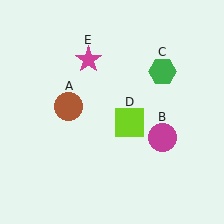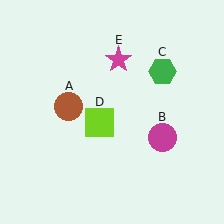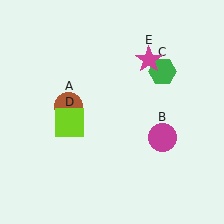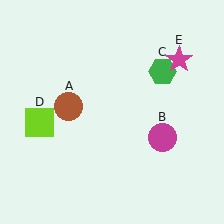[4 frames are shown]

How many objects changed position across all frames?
2 objects changed position: lime square (object D), magenta star (object E).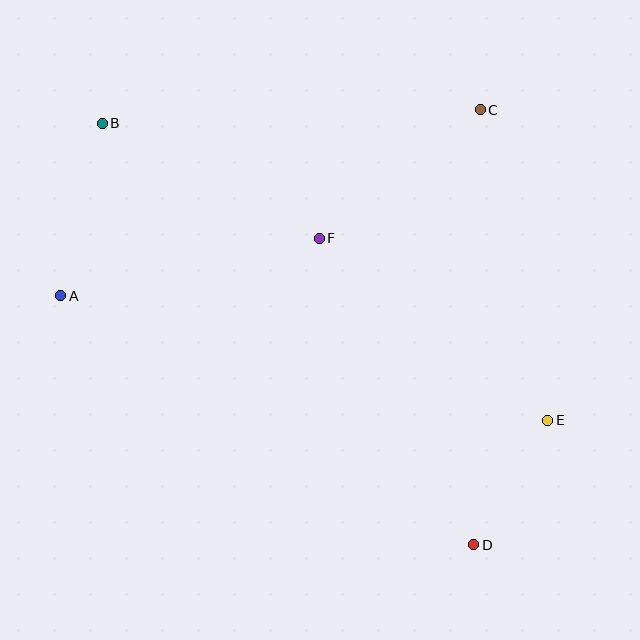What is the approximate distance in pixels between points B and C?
The distance between B and C is approximately 378 pixels.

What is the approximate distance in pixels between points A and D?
The distance between A and D is approximately 482 pixels.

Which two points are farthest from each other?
Points B and D are farthest from each other.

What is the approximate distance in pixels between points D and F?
The distance between D and F is approximately 343 pixels.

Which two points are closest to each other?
Points D and E are closest to each other.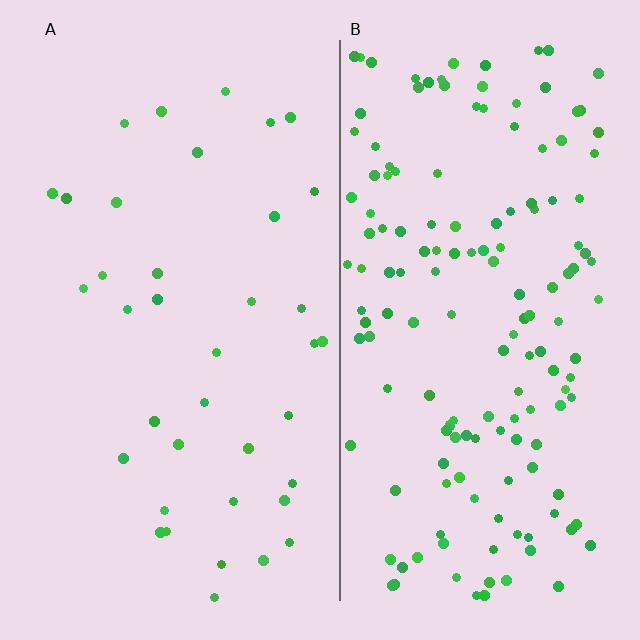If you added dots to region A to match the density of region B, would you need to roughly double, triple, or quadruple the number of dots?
Approximately quadruple.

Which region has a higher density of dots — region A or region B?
B (the right).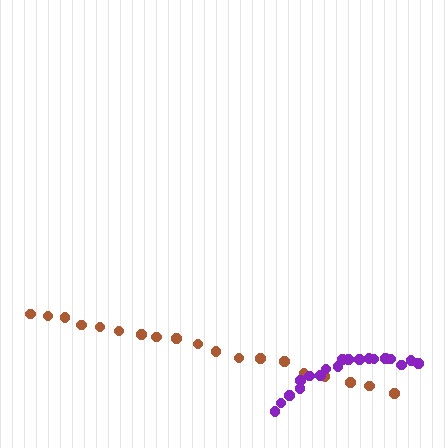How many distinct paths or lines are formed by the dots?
There are 2 distinct paths.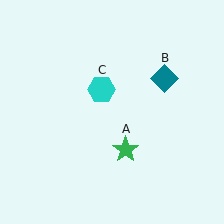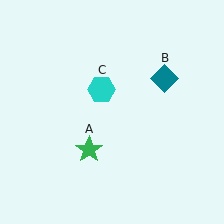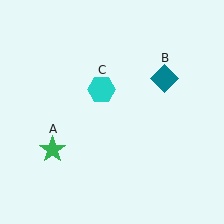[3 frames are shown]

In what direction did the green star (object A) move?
The green star (object A) moved left.